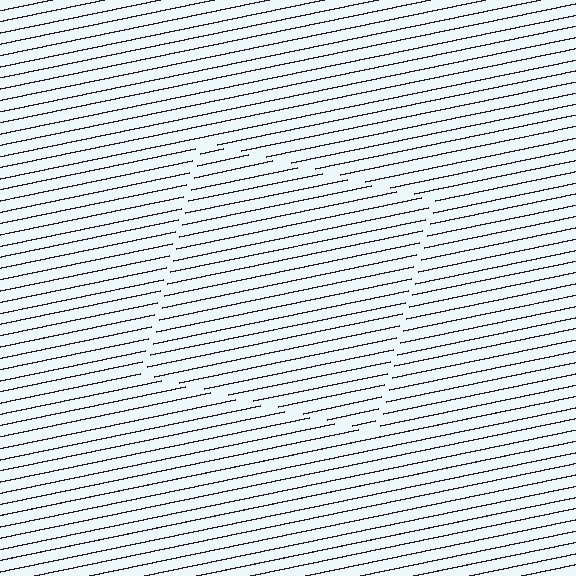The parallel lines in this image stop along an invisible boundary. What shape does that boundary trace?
An illusory square. The interior of the shape contains the same grating, shifted by half a period — the contour is defined by the phase discontinuity where line-ends from the inner and outer gratings abut.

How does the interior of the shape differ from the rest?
The interior of the shape contains the same grating, shifted by half a period — the contour is defined by the phase discontinuity where line-ends from the inner and outer gratings abut.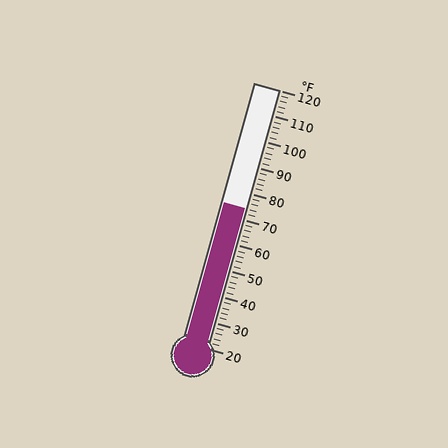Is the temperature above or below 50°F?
The temperature is above 50°F.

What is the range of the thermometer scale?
The thermometer scale ranges from 20°F to 120°F.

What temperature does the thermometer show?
The thermometer shows approximately 74°F.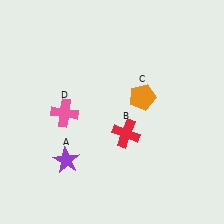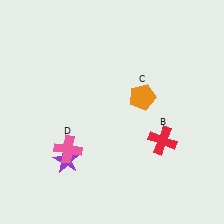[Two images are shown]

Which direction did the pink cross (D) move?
The pink cross (D) moved down.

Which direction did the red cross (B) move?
The red cross (B) moved right.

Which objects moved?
The objects that moved are: the red cross (B), the pink cross (D).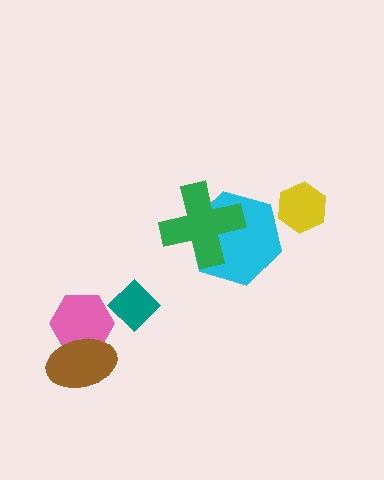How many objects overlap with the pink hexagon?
1 object overlaps with the pink hexagon.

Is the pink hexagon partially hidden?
Yes, it is partially covered by another shape.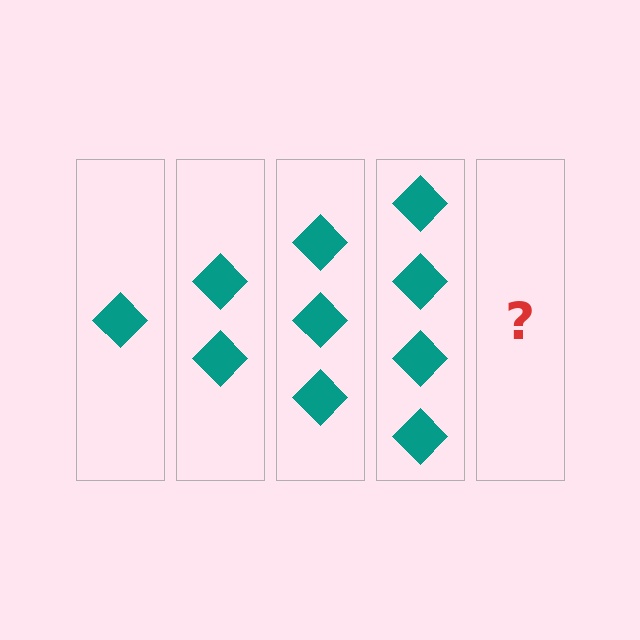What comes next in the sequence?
The next element should be 5 diamonds.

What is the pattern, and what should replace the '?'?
The pattern is that each step adds one more diamond. The '?' should be 5 diamonds.